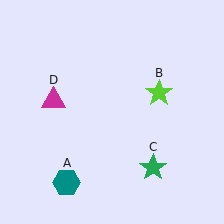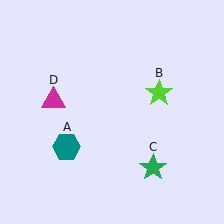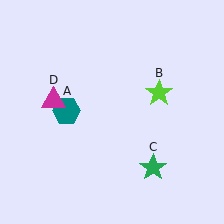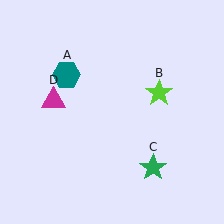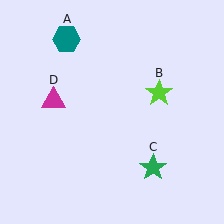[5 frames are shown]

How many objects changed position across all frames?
1 object changed position: teal hexagon (object A).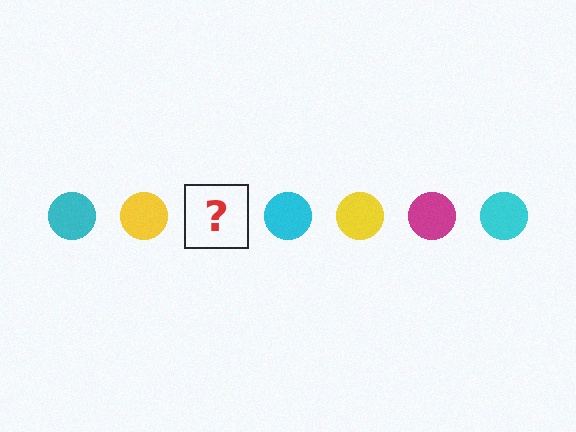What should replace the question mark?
The question mark should be replaced with a magenta circle.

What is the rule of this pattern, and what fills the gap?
The rule is that the pattern cycles through cyan, yellow, magenta circles. The gap should be filled with a magenta circle.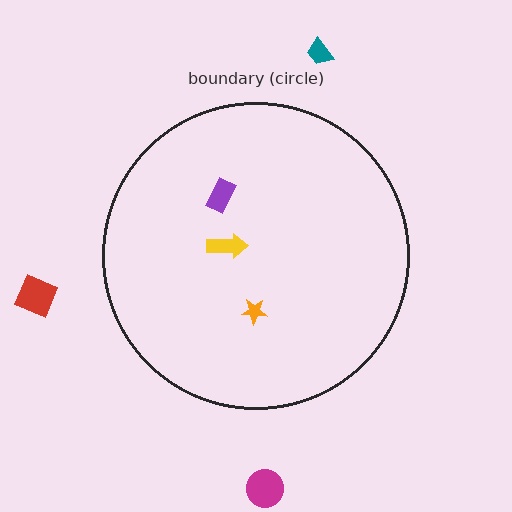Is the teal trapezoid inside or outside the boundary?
Outside.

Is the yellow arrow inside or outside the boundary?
Inside.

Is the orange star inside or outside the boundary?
Inside.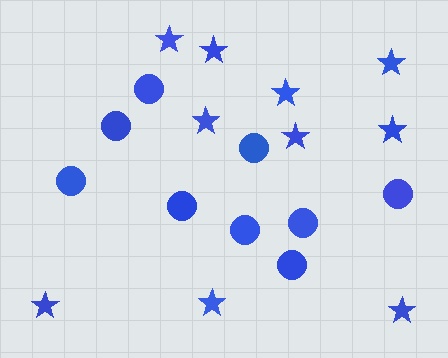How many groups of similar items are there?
There are 2 groups: one group of stars (10) and one group of circles (9).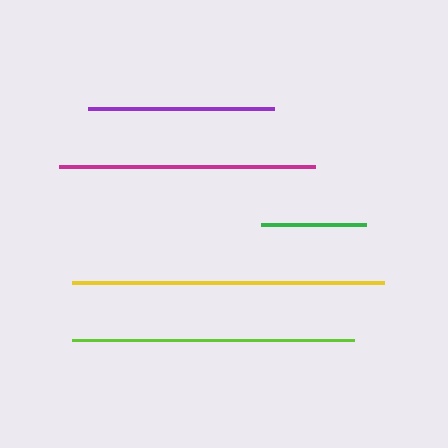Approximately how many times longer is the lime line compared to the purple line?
The lime line is approximately 1.5 times the length of the purple line.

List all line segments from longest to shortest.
From longest to shortest: yellow, lime, magenta, purple, green.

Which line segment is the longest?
The yellow line is the longest at approximately 312 pixels.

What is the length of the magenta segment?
The magenta segment is approximately 256 pixels long.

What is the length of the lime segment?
The lime segment is approximately 282 pixels long.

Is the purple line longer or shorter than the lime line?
The lime line is longer than the purple line.